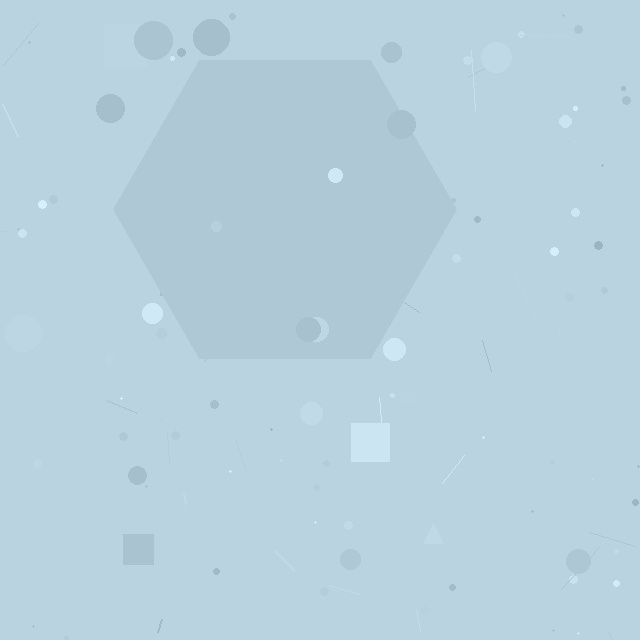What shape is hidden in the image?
A hexagon is hidden in the image.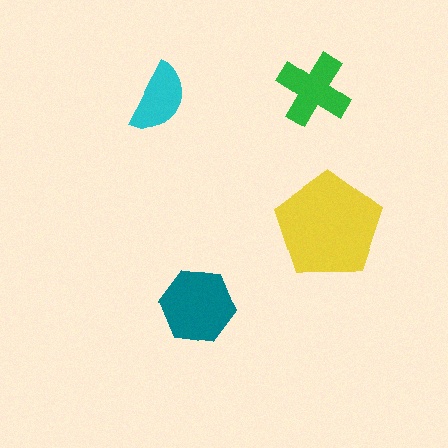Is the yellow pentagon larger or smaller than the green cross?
Larger.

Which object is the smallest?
The cyan semicircle.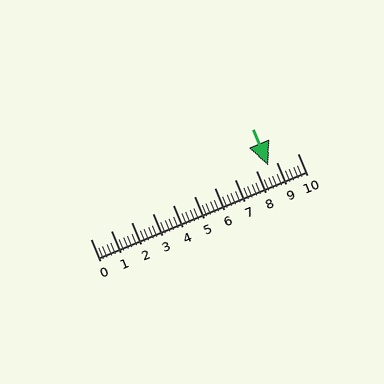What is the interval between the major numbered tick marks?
The major tick marks are spaced 1 units apart.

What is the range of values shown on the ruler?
The ruler shows values from 0 to 10.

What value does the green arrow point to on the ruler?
The green arrow points to approximately 8.6.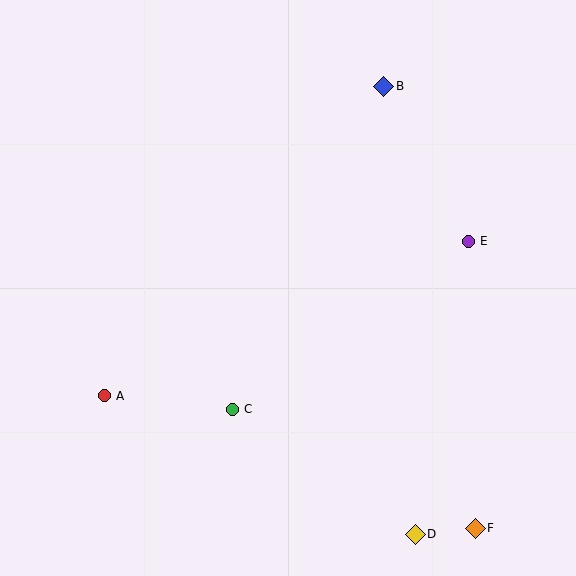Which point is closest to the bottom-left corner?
Point A is closest to the bottom-left corner.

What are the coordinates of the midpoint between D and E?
The midpoint between D and E is at (442, 388).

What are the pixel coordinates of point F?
Point F is at (475, 528).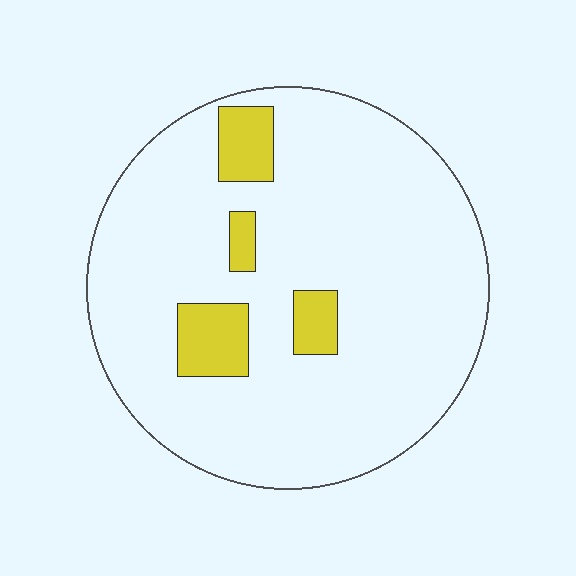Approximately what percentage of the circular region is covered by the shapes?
Approximately 10%.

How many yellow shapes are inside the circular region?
4.